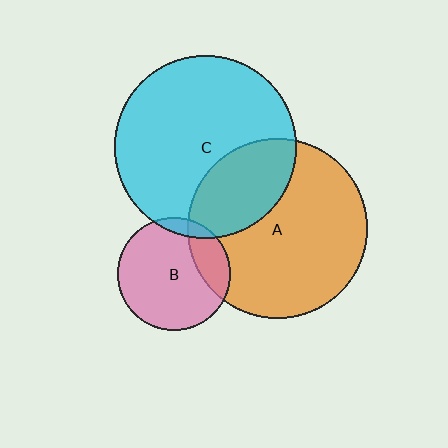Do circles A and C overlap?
Yes.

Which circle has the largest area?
Circle C (cyan).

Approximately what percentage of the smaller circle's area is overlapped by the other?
Approximately 30%.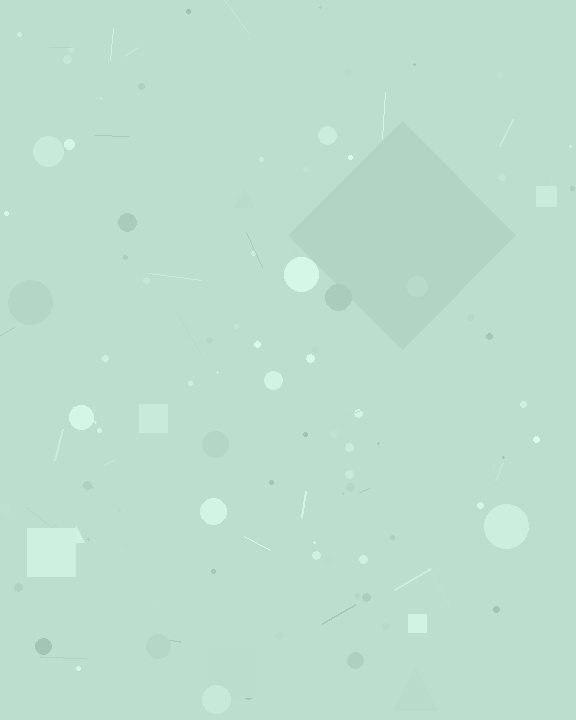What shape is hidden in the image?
A diamond is hidden in the image.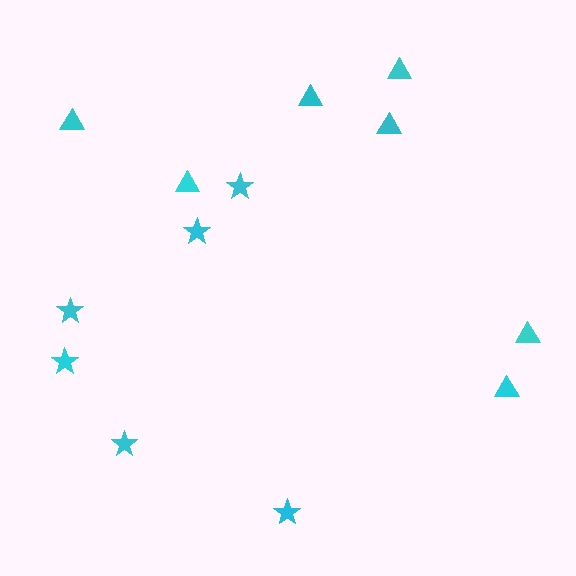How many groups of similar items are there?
There are 2 groups: one group of triangles (7) and one group of stars (6).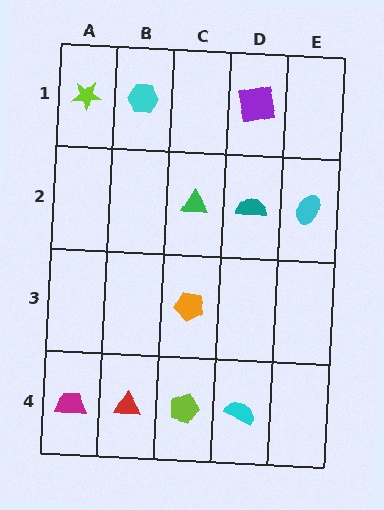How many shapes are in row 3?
1 shape.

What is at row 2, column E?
A cyan ellipse.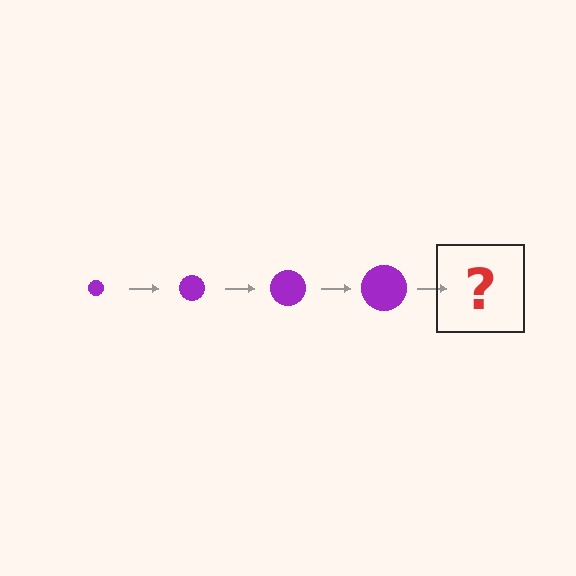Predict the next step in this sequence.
The next step is a purple circle, larger than the previous one.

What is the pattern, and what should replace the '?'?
The pattern is that the circle gets progressively larger each step. The '?' should be a purple circle, larger than the previous one.